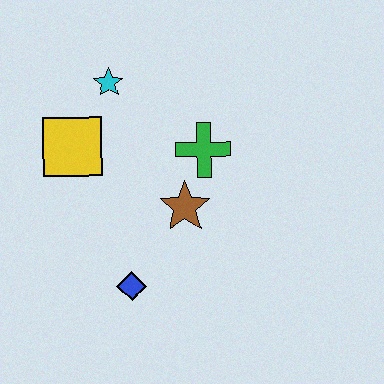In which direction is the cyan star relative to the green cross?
The cyan star is to the left of the green cross.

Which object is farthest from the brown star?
The cyan star is farthest from the brown star.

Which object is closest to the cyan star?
The yellow square is closest to the cyan star.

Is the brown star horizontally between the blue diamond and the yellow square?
No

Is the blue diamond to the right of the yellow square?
Yes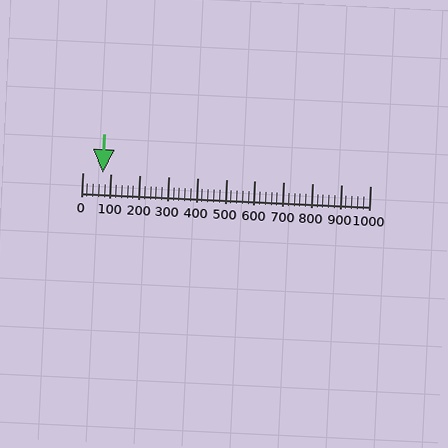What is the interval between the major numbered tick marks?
The major tick marks are spaced 100 units apart.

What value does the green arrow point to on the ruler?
The green arrow points to approximately 70.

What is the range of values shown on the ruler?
The ruler shows values from 0 to 1000.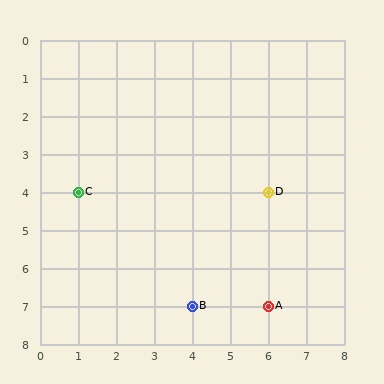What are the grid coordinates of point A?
Point A is at grid coordinates (6, 7).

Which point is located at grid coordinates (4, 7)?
Point B is at (4, 7).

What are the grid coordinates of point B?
Point B is at grid coordinates (4, 7).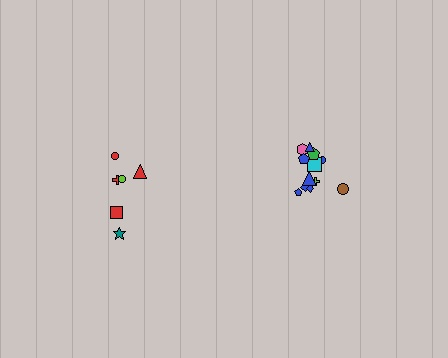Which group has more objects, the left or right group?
The right group.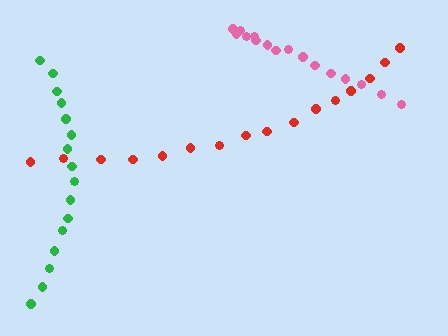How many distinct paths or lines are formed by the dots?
There are 3 distinct paths.